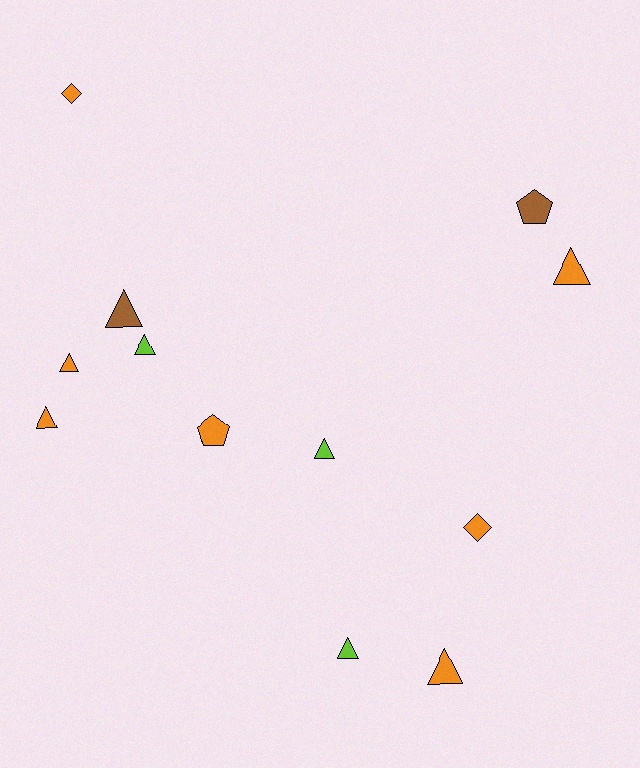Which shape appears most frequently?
Triangle, with 8 objects.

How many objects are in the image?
There are 12 objects.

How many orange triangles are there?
There are 4 orange triangles.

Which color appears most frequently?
Orange, with 7 objects.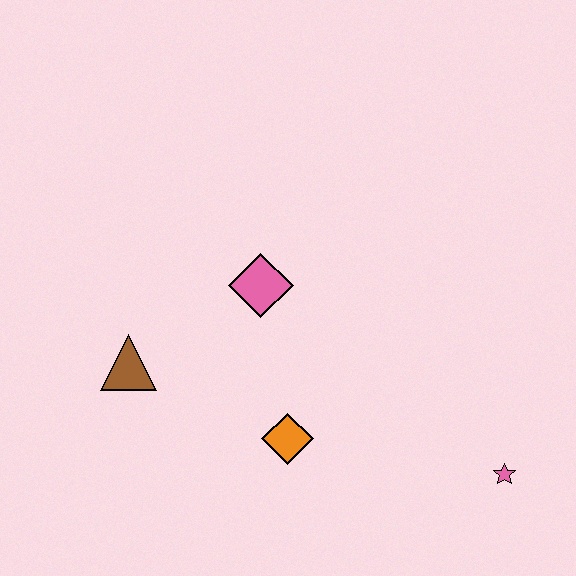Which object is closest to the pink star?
The orange diamond is closest to the pink star.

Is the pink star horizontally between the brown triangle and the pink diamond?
No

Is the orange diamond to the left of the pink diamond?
No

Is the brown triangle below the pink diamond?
Yes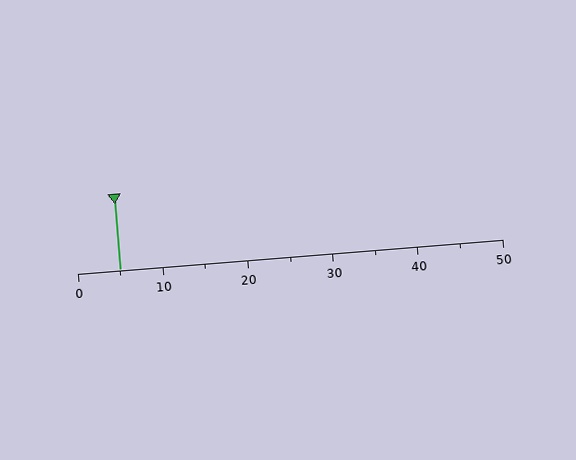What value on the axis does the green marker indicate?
The marker indicates approximately 5.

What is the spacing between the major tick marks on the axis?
The major ticks are spaced 10 apart.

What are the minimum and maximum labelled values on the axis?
The axis runs from 0 to 50.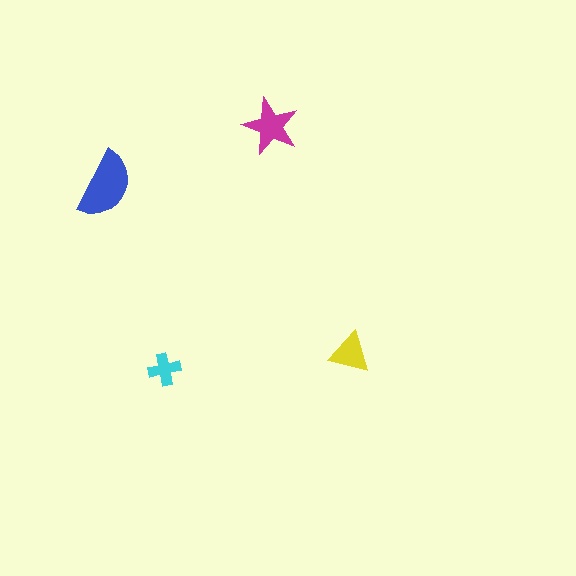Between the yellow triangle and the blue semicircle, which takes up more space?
The blue semicircle.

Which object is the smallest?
The cyan cross.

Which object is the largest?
The blue semicircle.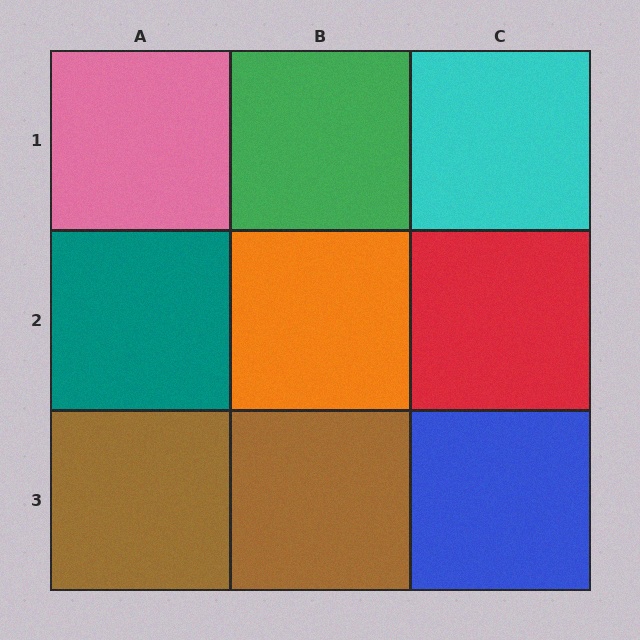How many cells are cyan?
1 cell is cyan.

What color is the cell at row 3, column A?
Brown.